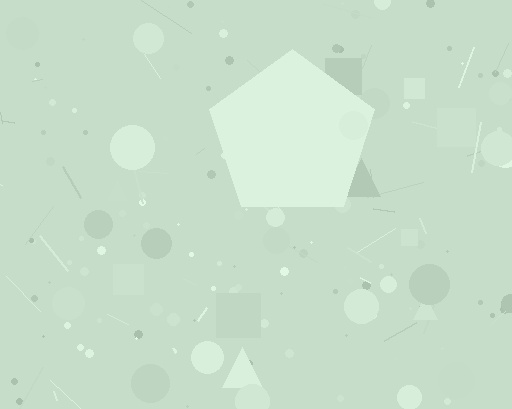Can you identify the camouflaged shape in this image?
The camouflaged shape is a pentagon.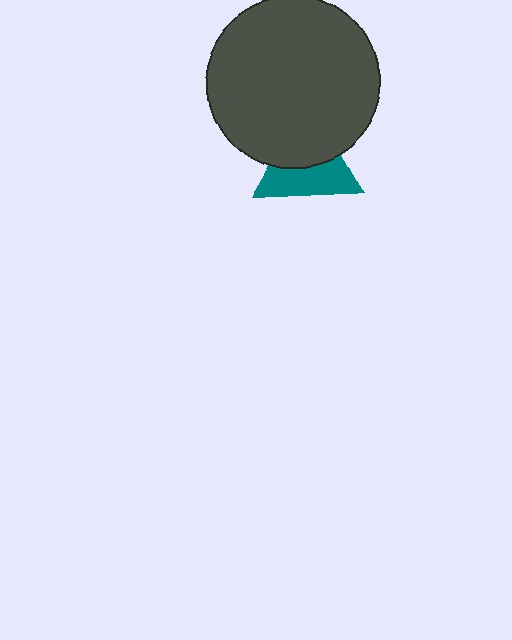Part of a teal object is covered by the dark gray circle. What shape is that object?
It is a triangle.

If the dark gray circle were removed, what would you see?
You would see the complete teal triangle.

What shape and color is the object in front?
The object in front is a dark gray circle.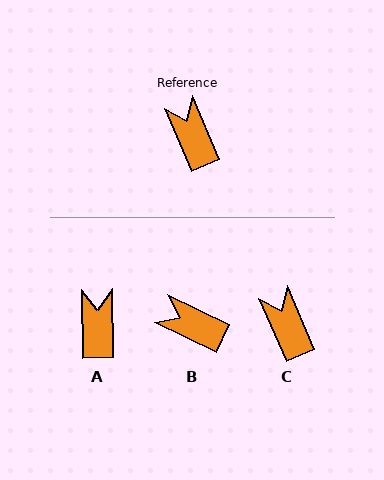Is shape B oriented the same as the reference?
No, it is off by about 41 degrees.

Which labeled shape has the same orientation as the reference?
C.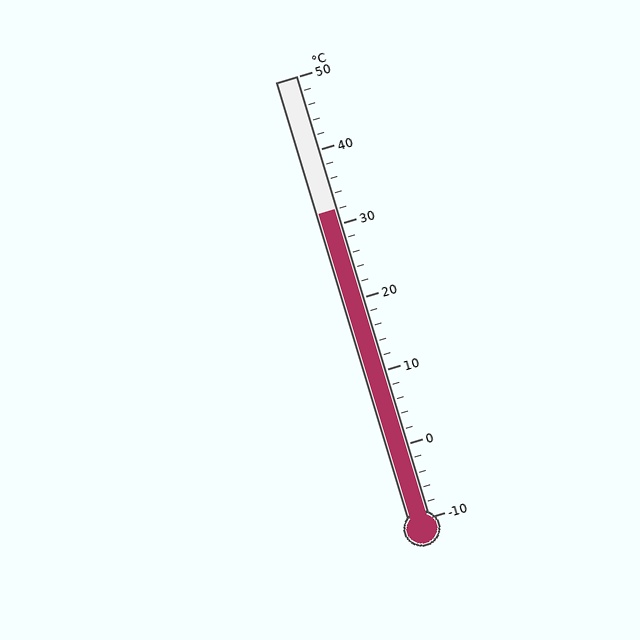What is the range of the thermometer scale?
The thermometer scale ranges from -10°C to 50°C.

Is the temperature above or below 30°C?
The temperature is above 30°C.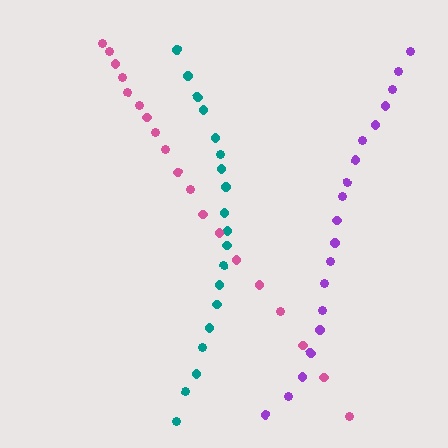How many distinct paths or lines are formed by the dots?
There are 3 distinct paths.